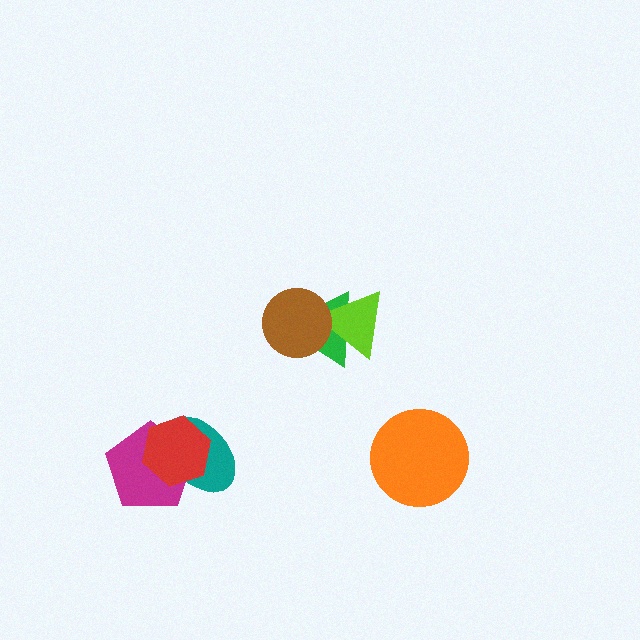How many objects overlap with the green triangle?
2 objects overlap with the green triangle.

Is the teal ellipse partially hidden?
Yes, it is partially covered by another shape.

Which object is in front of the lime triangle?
The brown circle is in front of the lime triangle.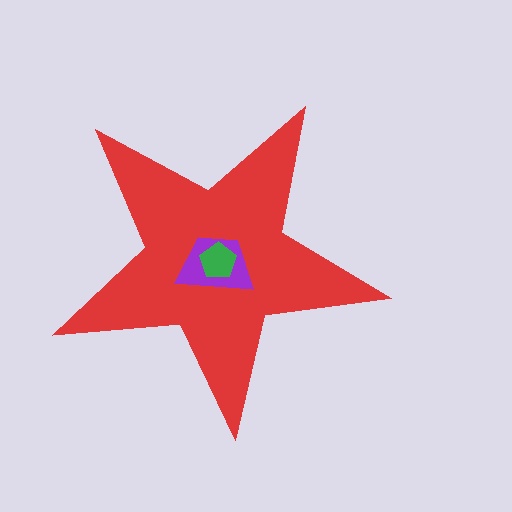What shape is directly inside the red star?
The purple trapezoid.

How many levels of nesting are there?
3.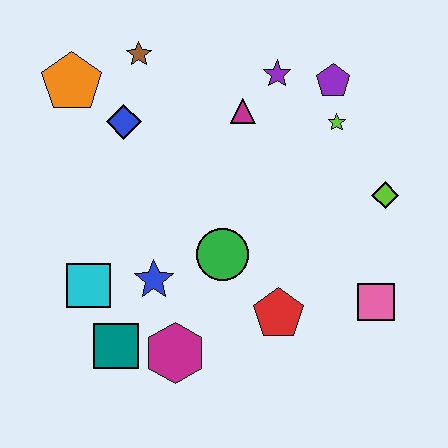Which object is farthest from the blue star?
The purple pentagon is farthest from the blue star.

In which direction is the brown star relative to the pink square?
The brown star is above the pink square.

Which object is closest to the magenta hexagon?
The teal square is closest to the magenta hexagon.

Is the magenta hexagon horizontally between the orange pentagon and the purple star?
Yes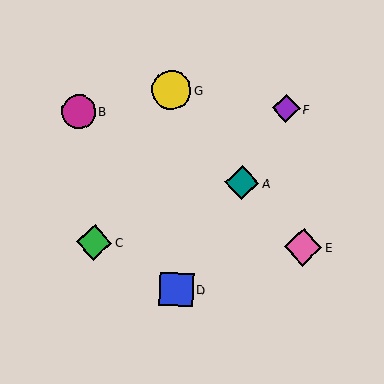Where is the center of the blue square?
The center of the blue square is at (176, 289).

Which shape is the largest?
The yellow circle (labeled G) is the largest.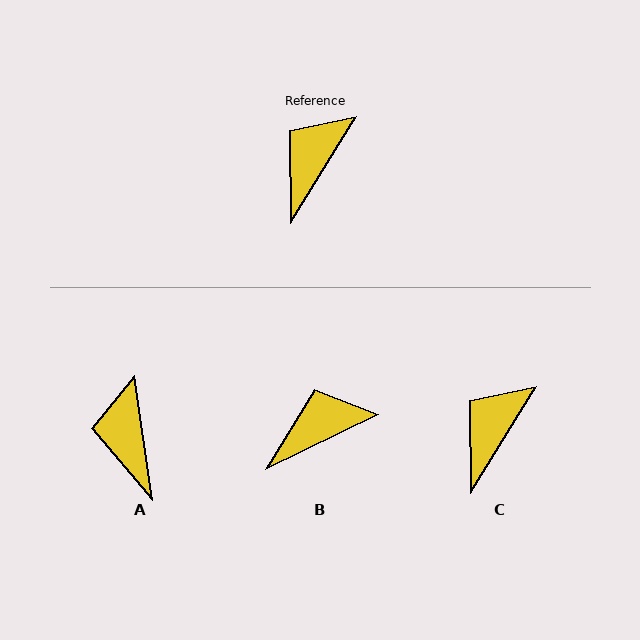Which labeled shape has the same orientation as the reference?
C.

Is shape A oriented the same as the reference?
No, it is off by about 39 degrees.